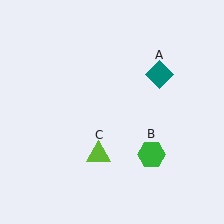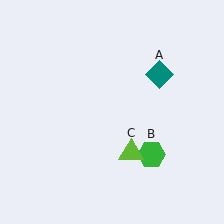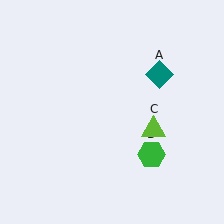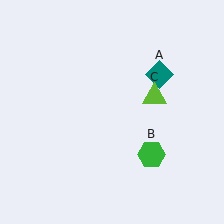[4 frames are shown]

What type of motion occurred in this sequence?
The lime triangle (object C) rotated counterclockwise around the center of the scene.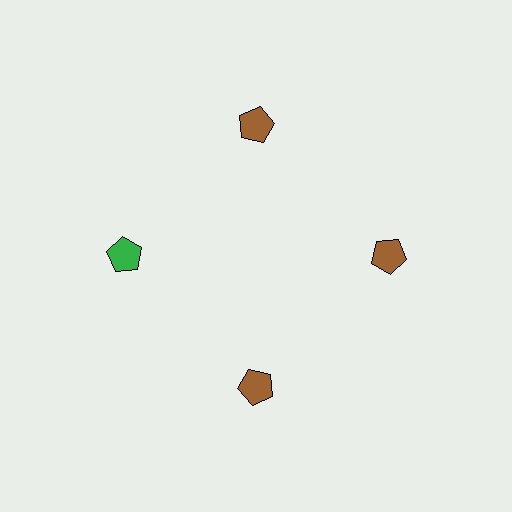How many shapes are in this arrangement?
There are 4 shapes arranged in a ring pattern.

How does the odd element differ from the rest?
It has a different color: green instead of brown.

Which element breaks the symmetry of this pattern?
The green pentagon at roughly the 9 o'clock position breaks the symmetry. All other shapes are brown pentagons.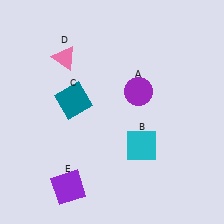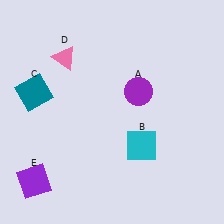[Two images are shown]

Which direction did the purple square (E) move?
The purple square (E) moved left.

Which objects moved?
The objects that moved are: the teal square (C), the purple square (E).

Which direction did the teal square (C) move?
The teal square (C) moved left.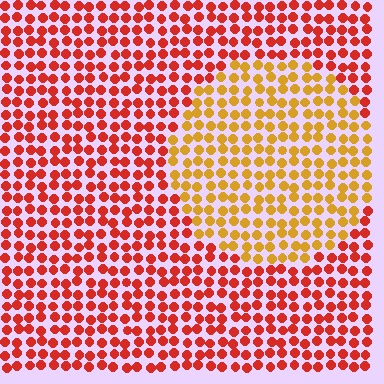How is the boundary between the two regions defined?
The boundary is defined purely by a slight shift in hue (about 39 degrees). Spacing, size, and orientation are identical on both sides.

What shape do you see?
I see a circle.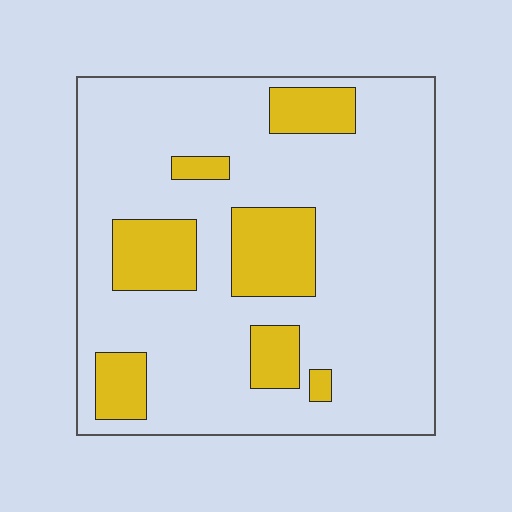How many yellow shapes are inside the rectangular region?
7.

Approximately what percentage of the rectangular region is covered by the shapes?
Approximately 20%.